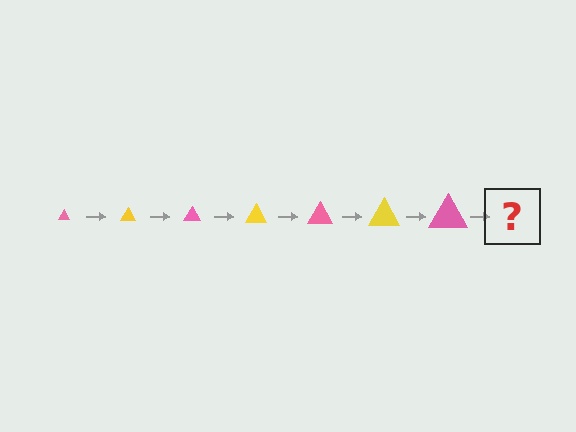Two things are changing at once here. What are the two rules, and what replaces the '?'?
The two rules are that the triangle grows larger each step and the color cycles through pink and yellow. The '?' should be a yellow triangle, larger than the previous one.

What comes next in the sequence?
The next element should be a yellow triangle, larger than the previous one.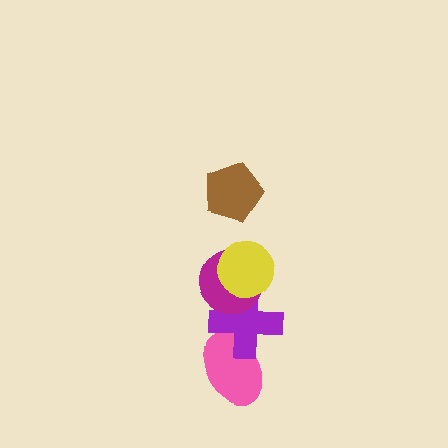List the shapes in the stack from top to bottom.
From top to bottom: the brown pentagon, the yellow circle, the magenta circle, the purple cross, the pink ellipse.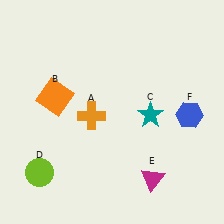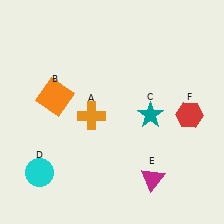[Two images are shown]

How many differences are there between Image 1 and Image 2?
There are 2 differences between the two images.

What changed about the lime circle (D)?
In Image 1, D is lime. In Image 2, it changed to cyan.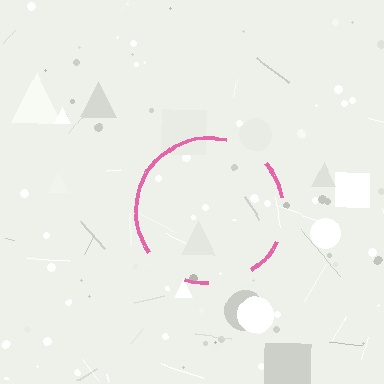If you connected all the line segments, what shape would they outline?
They would outline a circle.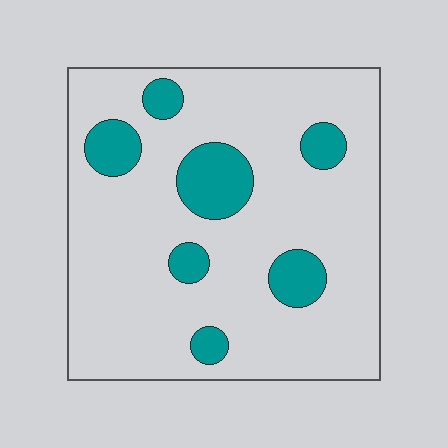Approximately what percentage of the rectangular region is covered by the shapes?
Approximately 15%.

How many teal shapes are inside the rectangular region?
7.